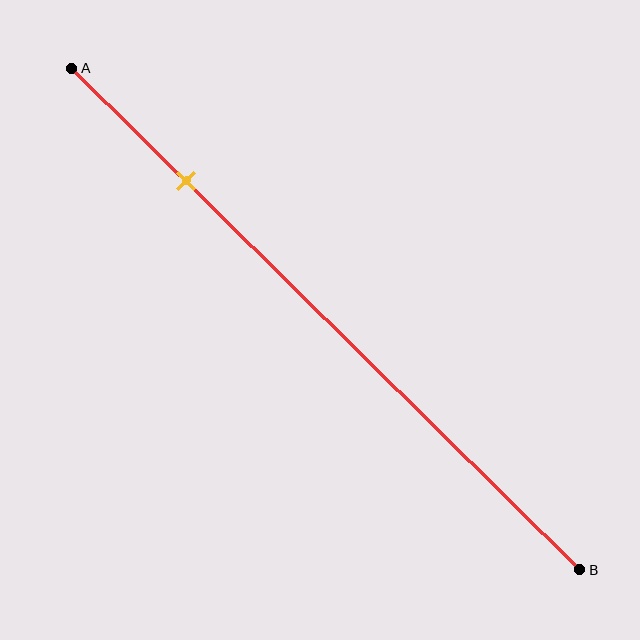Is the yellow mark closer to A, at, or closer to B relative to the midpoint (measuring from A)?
The yellow mark is closer to point A than the midpoint of segment AB.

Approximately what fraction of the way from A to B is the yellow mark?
The yellow mark is approximately 20% of the way from A to B.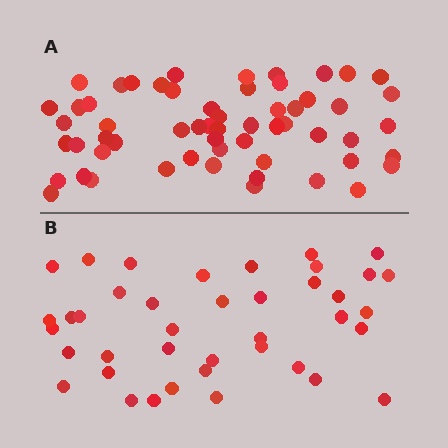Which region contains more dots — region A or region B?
Region A (the top region) has more dots.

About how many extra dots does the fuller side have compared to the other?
Region A has approximately 20 more dots than region B.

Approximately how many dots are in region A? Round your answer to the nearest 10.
About 60 dots. (The exact count is 58, which rounds to 60.)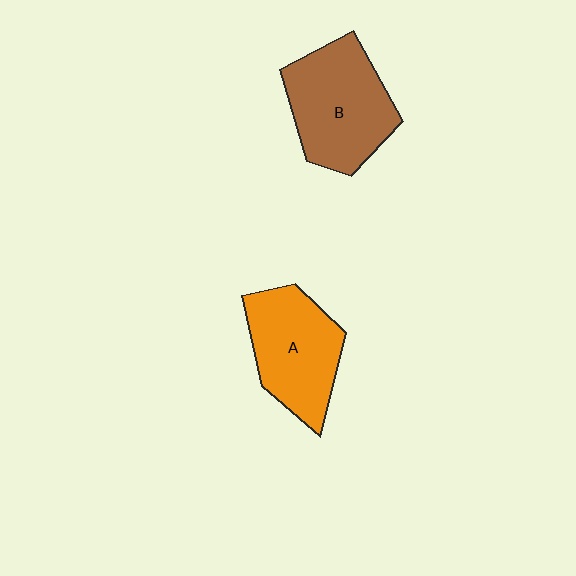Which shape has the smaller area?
Shape A (orange).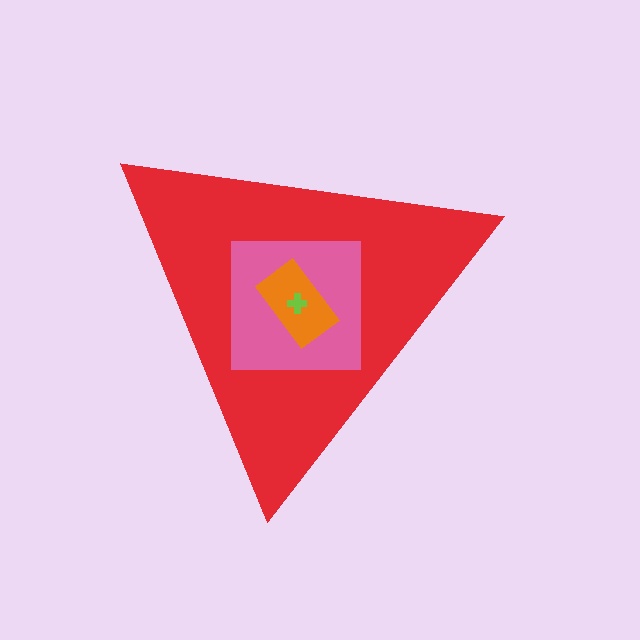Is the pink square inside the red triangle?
Yes.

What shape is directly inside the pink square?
The orange rectangle.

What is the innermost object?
The lime cross.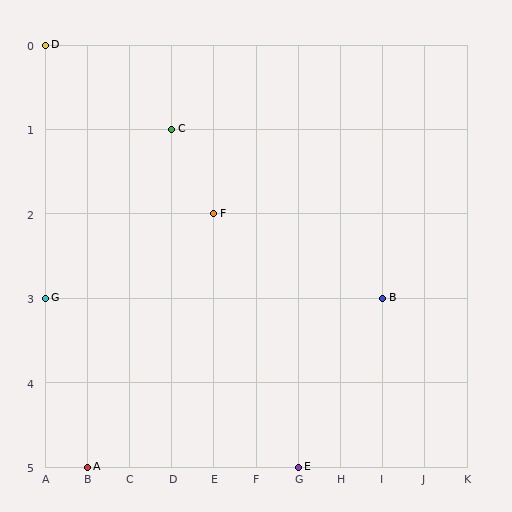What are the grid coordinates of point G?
Point G is at grid coordinates (A, 3).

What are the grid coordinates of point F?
Point F is at grid coordinates (E, 2).